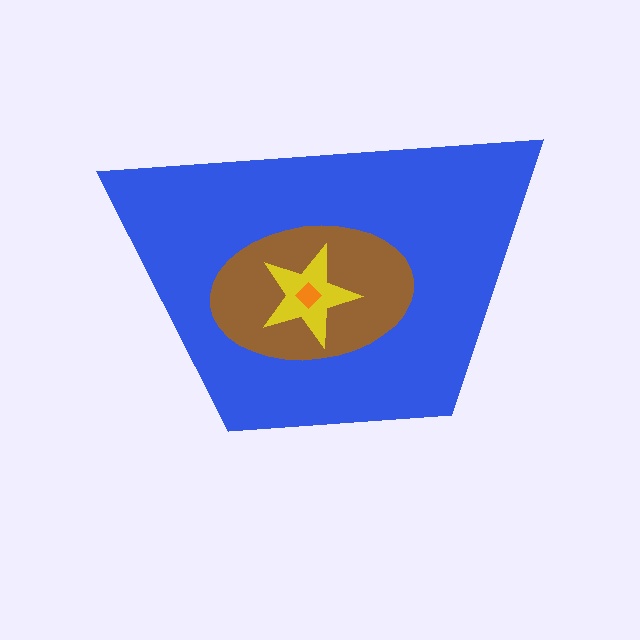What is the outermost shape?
The blue trapezoid.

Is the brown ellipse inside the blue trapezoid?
Yes.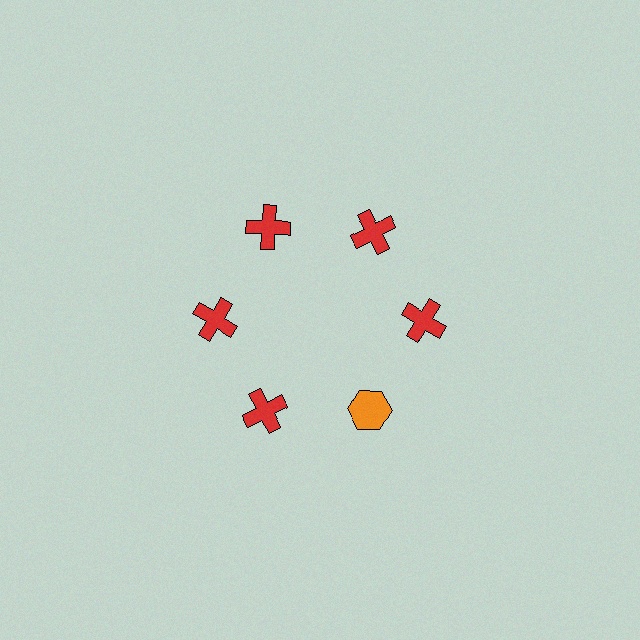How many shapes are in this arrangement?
There are 6 shapes arranged in a ring pattern.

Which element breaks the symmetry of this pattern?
The orange hexagon at roughly the 5 o'clock position breaks the symmetry. All other shapes are red crosses.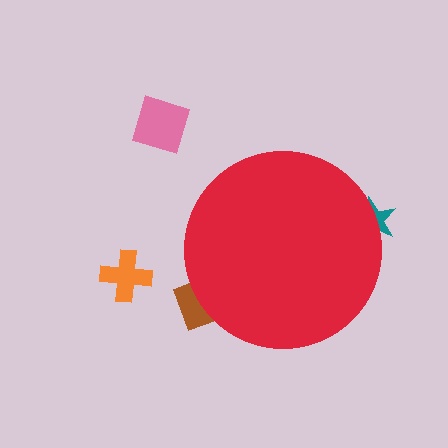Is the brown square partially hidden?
Yes, the brown square is partially hidden behind the red circle.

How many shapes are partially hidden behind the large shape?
2 shapes are partially hidden.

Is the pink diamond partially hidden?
No, the pink diamond is fully visible.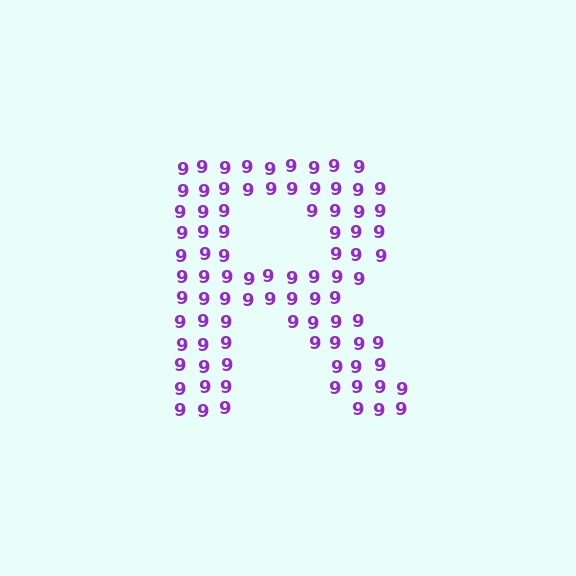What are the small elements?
The small elements are digit 9's.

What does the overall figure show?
The overall figure shows the letter R.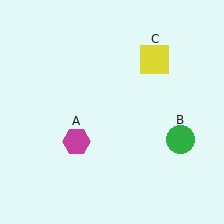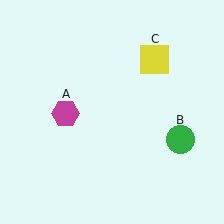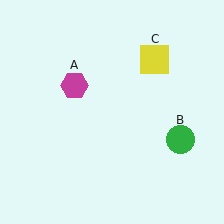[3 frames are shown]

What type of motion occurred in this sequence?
The magenta hexagon (object A) rotated clockwise around the center of the scene.